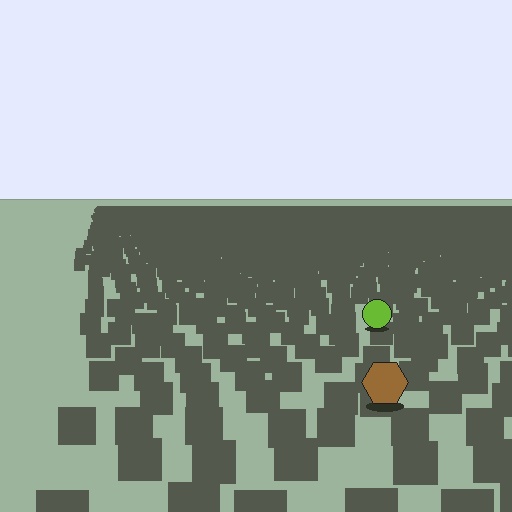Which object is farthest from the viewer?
The lime circle is farthest from the viewer. It appears smaller and the ground texture around it is denser.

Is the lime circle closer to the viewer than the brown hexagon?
No. The brown hexagon is closer — you can tell from the texture gradient: the ground texture is coarser near it.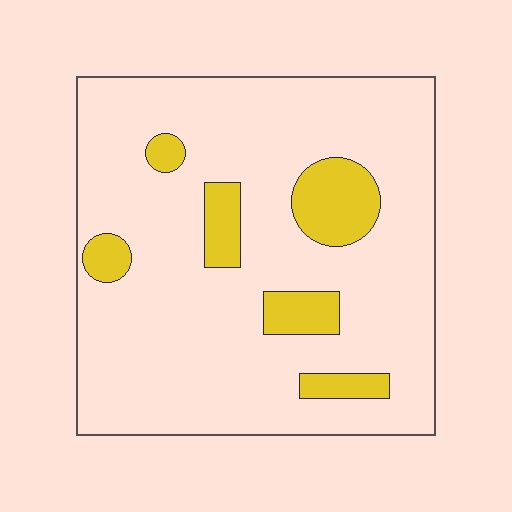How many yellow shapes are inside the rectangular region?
6.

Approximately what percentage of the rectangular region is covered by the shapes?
Approximately 15%.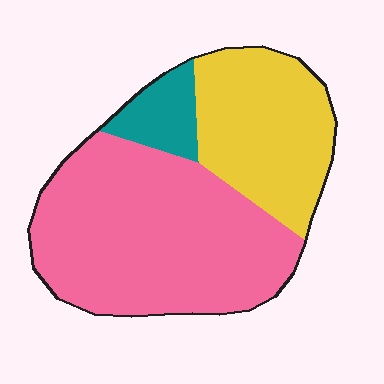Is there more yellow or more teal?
Yellow.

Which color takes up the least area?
Teal, at roughly 10%.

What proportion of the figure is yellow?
Yellow takes up about one third (1/3) of the figure.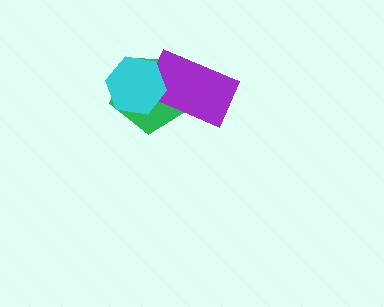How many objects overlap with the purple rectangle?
2 objects overlap with the purple rectangle.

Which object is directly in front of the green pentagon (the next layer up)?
The purple rectangle is directly in front of the green pentagon.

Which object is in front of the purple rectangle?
The cyan hexagon is in front of the purple rectangle.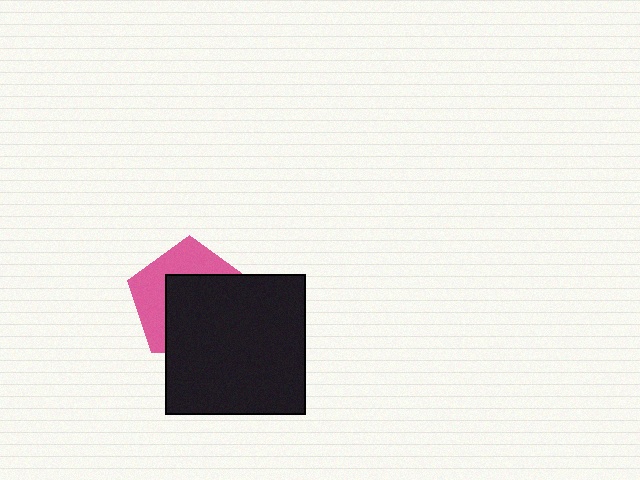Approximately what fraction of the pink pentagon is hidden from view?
Roughly 59% of the pink pentagon is hidden behind the black square.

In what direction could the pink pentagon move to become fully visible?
The pink pentagon could move toward the upper-left. That would shift it out from behind the black square entirely.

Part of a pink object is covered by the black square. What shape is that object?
It is a pentagon.